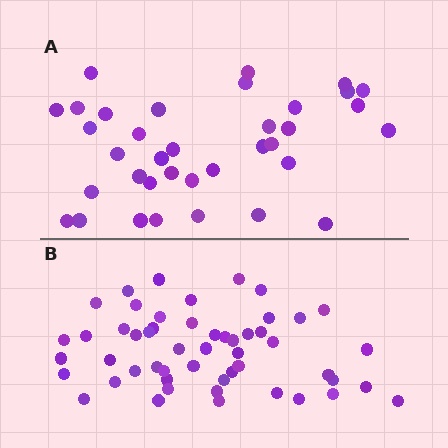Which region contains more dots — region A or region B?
Region B (the bottom region) has more dots.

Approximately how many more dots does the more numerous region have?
Region B has approximately 15 more dots than region A.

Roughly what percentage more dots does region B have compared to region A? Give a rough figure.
About 45% more.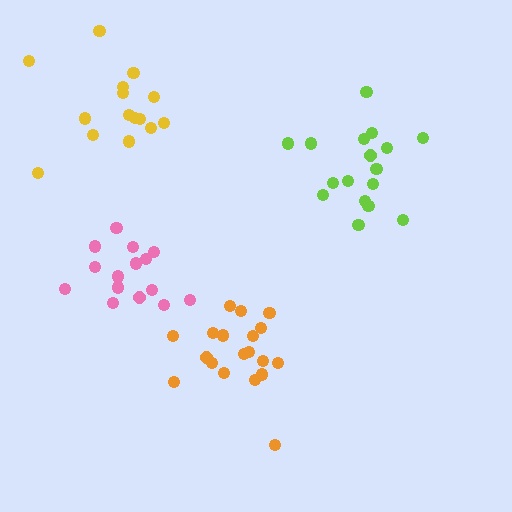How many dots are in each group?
Group 1: 19 dots, Group 2: 15 dots, Group 3: 15 dots, Group 4: 17 dots (66 total).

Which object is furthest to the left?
The pink cluster is leftmost.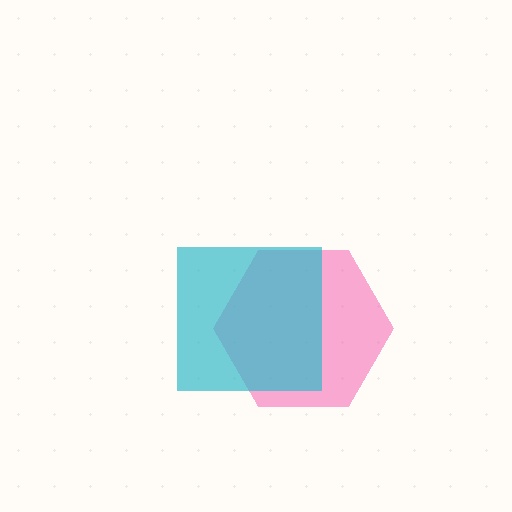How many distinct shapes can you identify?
There are 2 distinct shapes: a pink hexagon, a cyan square.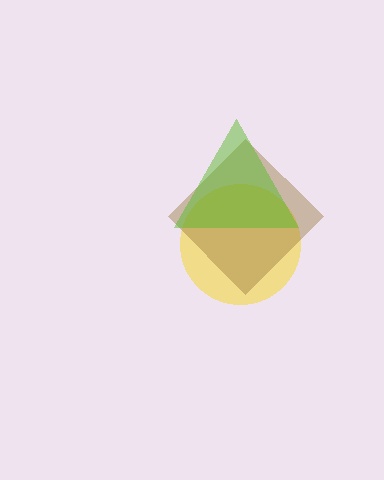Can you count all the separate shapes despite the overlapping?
Yes, there are 3 separate shapes.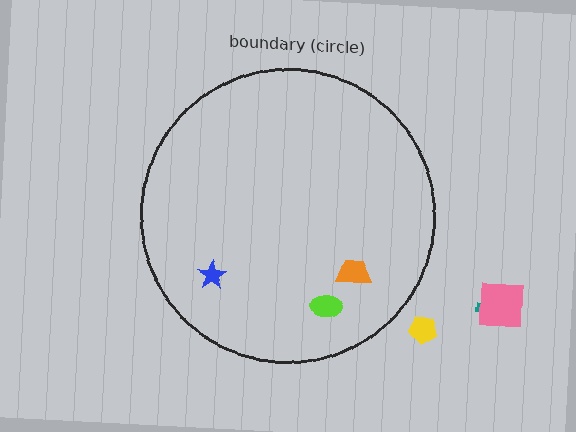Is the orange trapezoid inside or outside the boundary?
Inside.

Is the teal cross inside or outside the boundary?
Outside.